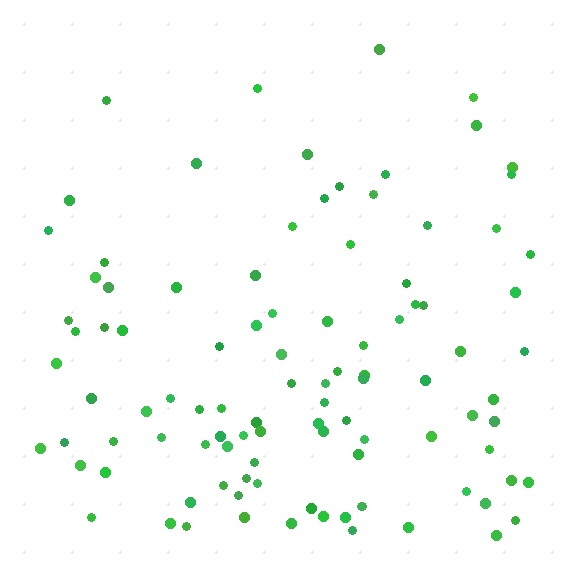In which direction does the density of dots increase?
From top to bottom, with the bottom side densest.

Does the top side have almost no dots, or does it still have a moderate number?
Still a moderate number, just noticeably fewer than the bottom.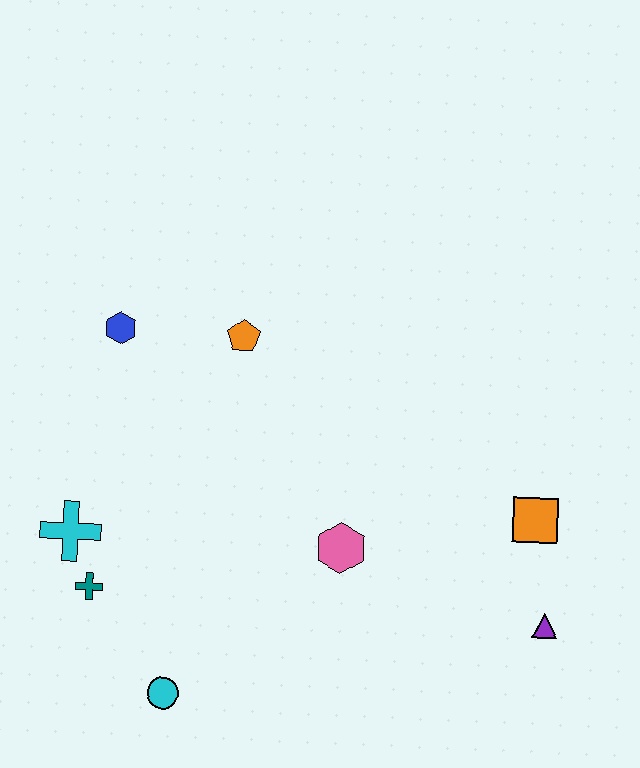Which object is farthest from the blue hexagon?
The purple triangle is farthest from the blue hexagon.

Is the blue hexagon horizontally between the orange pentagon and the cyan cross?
Yes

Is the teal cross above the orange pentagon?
No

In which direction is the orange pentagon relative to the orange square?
The orange pentagon is to the left of the orange square.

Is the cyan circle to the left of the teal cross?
No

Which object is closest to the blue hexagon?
The orange pentagon is closest to the blue hexagon.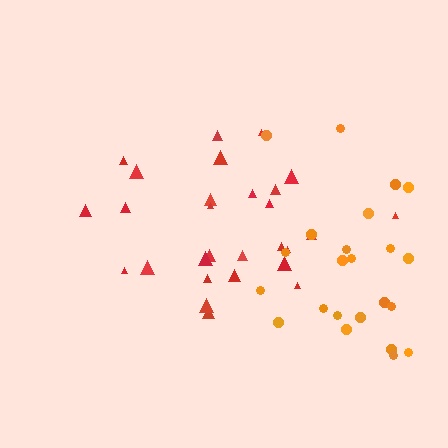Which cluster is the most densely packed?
Red.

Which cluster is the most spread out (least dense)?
Orange.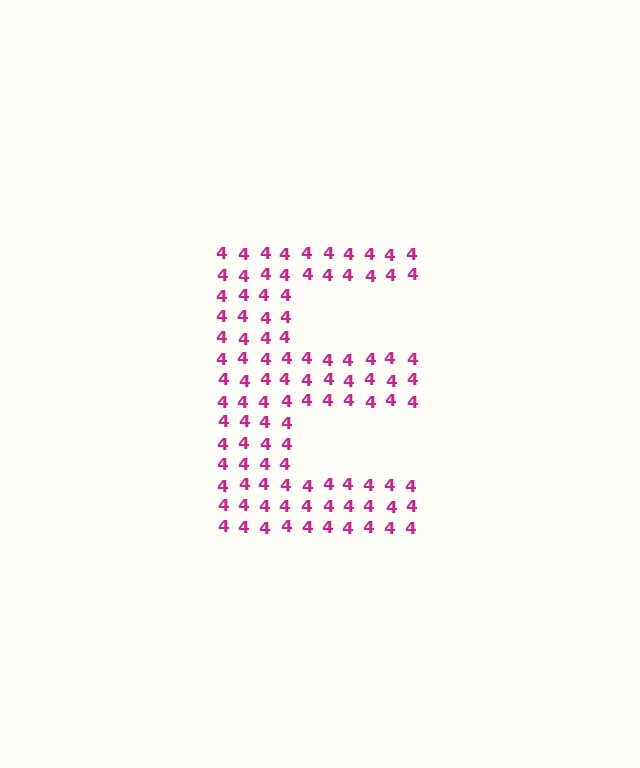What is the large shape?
The large shape is the letter E.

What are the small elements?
The small elements are digit 4's.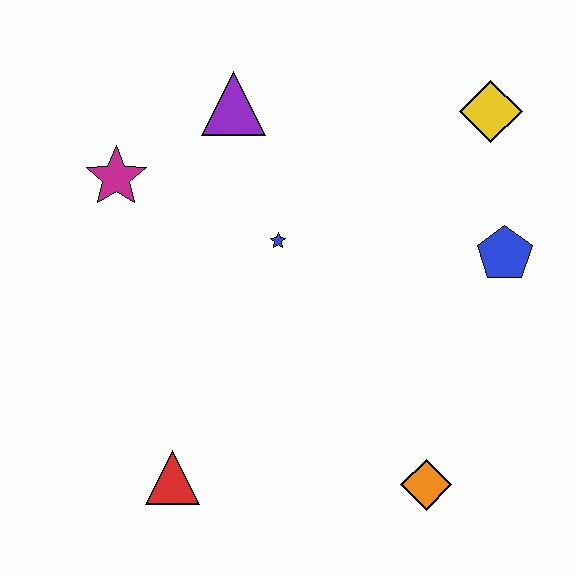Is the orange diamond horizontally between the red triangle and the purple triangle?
No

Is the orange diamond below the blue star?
Yes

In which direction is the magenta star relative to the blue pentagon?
The magenta star is to the left of the blue pentagon.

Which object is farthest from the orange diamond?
The magenta star is farthest from the orange diamond.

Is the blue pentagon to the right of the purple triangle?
Yes